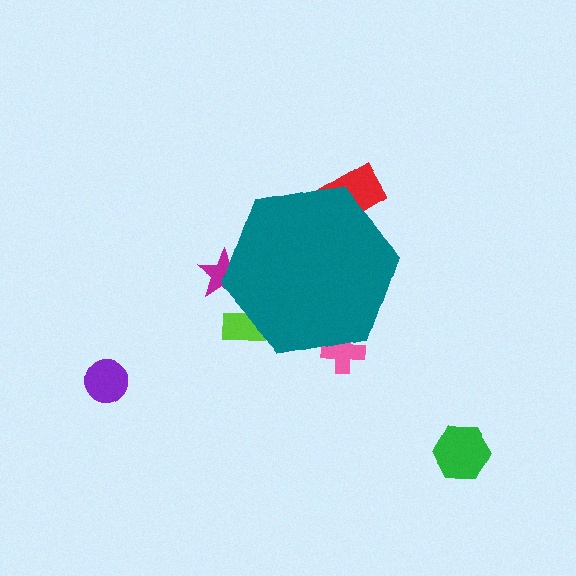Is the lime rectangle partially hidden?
Yes, the lime rectangle is partially hidden behind the teal hexagon.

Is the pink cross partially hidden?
Yes, the pink cross is partially hidden behind the teal hexagon.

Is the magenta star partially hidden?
Yes, the magenta star is partially hidden behind the teal hexagon.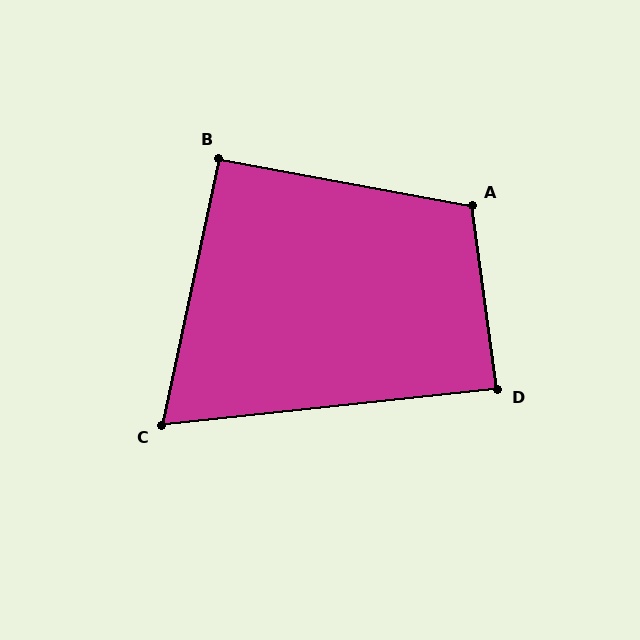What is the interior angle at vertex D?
Approximately 88 degrees (approximately right).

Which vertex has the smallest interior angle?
C, at approximately 72 degrees.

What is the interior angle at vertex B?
Approximately 92 degrees (approximately right).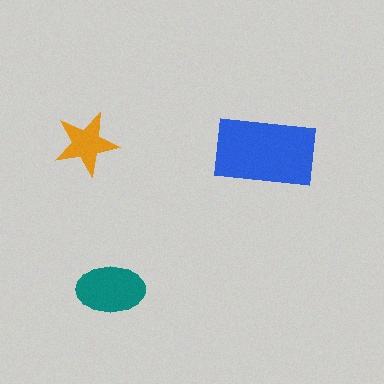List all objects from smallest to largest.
The orange star, the teal ellipse, the blue rectangle.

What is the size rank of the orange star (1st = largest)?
3rd.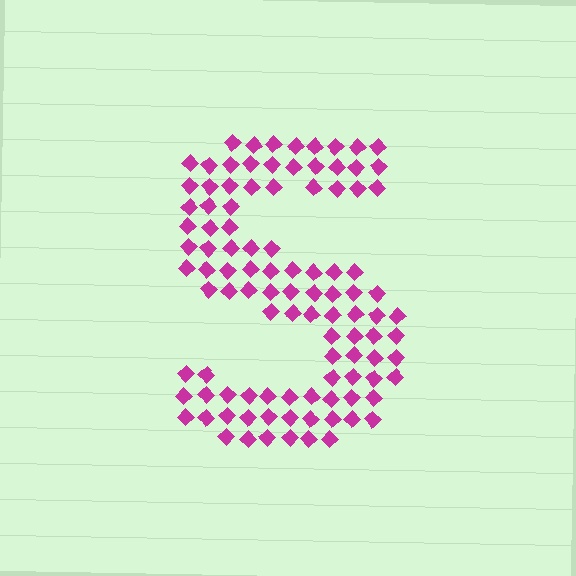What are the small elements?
The small elements are diamonds.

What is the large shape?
The large shape is the letter S.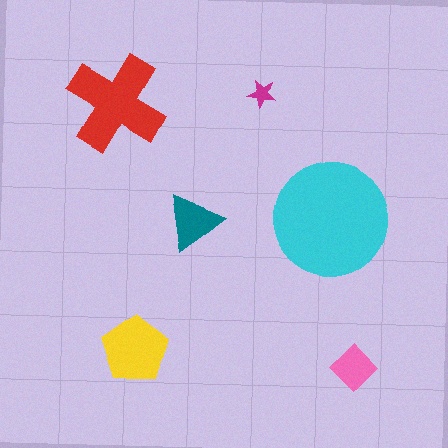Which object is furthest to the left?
The red cross is leftmost.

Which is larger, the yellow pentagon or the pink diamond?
The yellow pentagon.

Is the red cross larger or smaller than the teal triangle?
Larger.